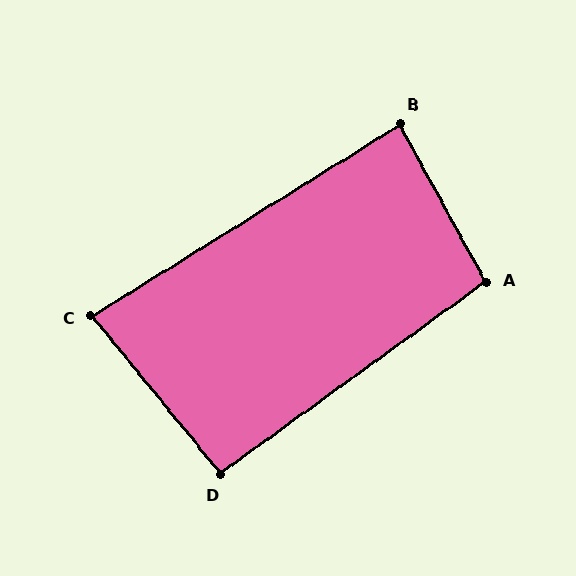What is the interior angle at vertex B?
Approximately 87 degrees (approximately right).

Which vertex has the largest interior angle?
A, at approximately 97 degrees.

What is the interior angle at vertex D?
Approximately 93 degrees (approximately right).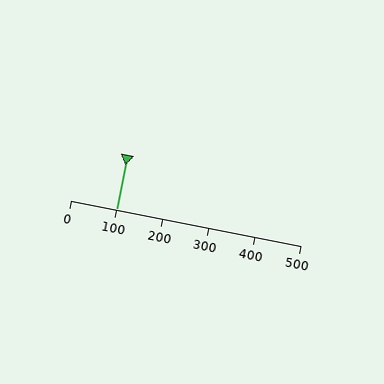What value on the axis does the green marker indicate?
The marker indicates approximately 100.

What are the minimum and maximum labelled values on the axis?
The axis runs from 0 to 500.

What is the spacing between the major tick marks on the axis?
The major ticks are spaced 100 apart.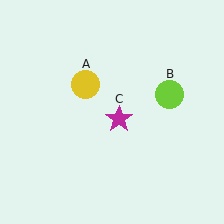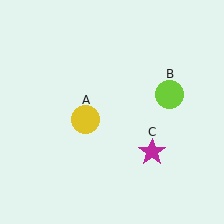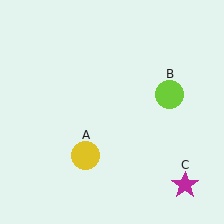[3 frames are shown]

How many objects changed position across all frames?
2 objects changed position: yellow circle (object A), magenta star (object C).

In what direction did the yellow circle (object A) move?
The yellow circle (object A) moved down.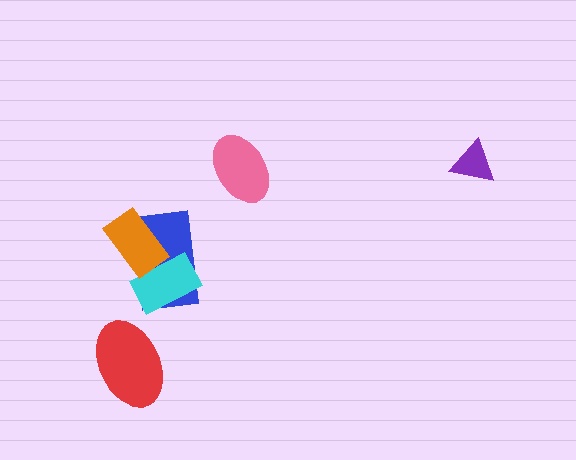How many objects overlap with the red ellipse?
0 objects overlap with the red ellipse.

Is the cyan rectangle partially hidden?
Yes, it is partially covered by another shape.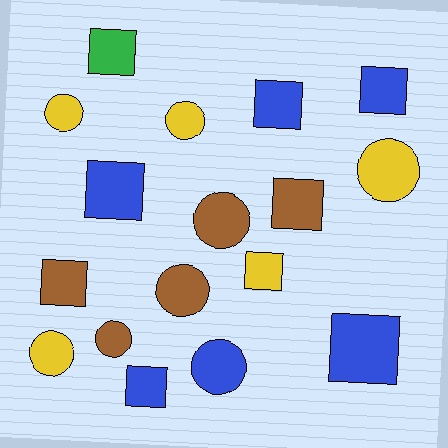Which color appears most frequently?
Blue, with 6 objects.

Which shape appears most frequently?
Square, with 9 objects.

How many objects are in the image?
There are 17 objects.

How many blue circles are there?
There is 1 blue circle.